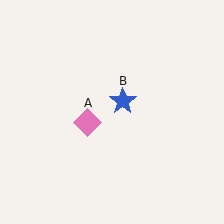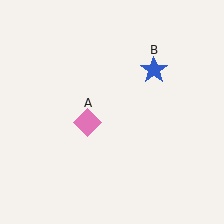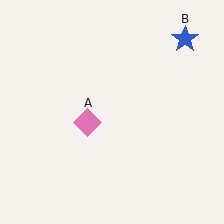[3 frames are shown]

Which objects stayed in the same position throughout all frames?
Pink diamond (object A) remained stationary.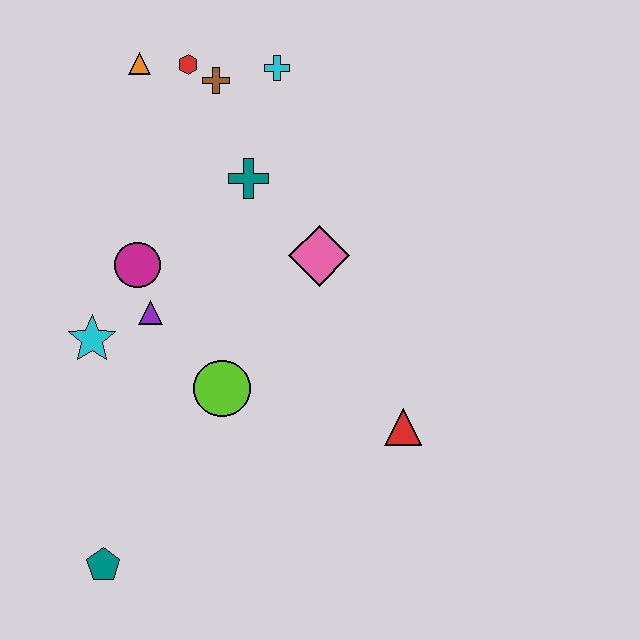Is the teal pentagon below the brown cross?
Yes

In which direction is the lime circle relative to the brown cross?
The lime circle is below the brown cross.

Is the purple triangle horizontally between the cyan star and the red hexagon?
Yes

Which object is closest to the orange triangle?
The red hexagon is closest to the orange triangle.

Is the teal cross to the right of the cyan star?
Yes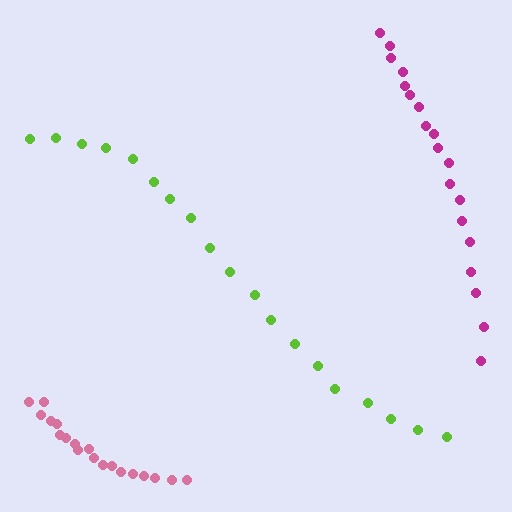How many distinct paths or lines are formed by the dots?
There are 3 distinct paths.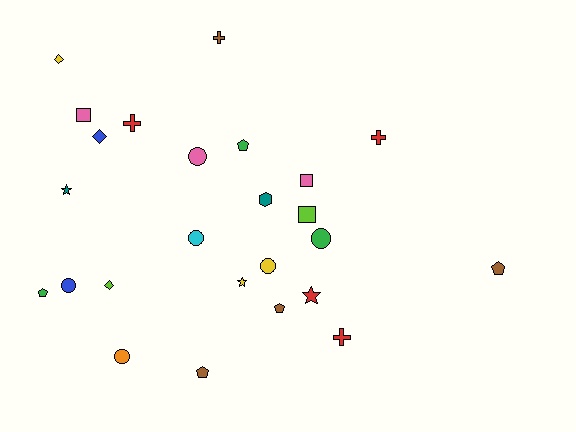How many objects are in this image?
There are 25 objects.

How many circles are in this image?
There are 6 circles.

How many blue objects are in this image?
There are 2 blue objects.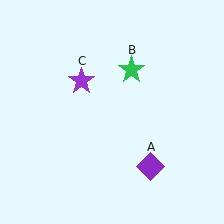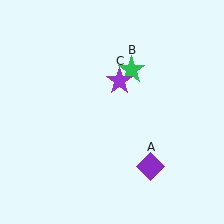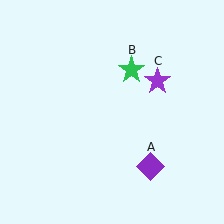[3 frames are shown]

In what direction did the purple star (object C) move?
The purple star (object C) moved right.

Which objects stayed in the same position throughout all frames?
Purple diamond (object A) and green star (object B) remained stationary.